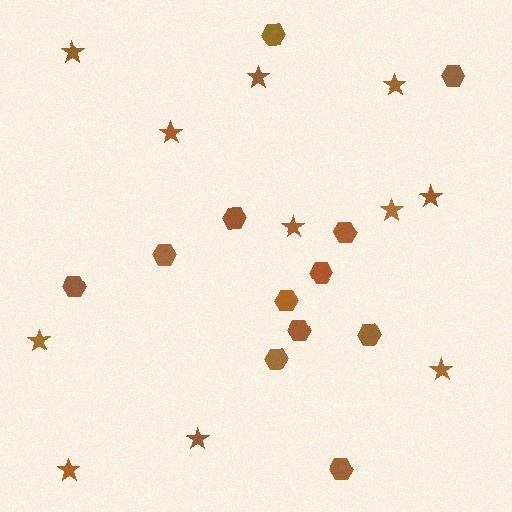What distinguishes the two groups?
There are 2 groups: one group of stars (11) and one group of hexagons (12).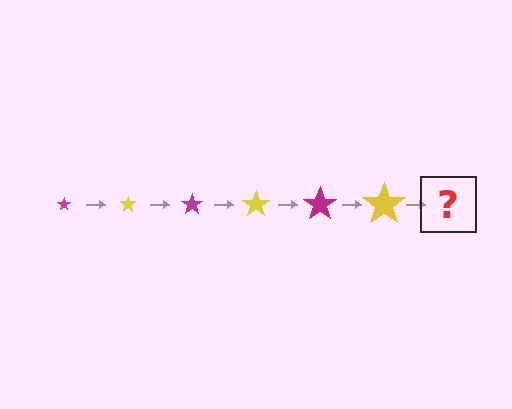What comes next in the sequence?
The next element should be a magenta star, larger than the previous one.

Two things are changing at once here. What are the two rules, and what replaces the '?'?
The two rules are that the star grows larger each step and the color cycles through magenta and yellow. The '?' should be a magenta star, larger than the previous one.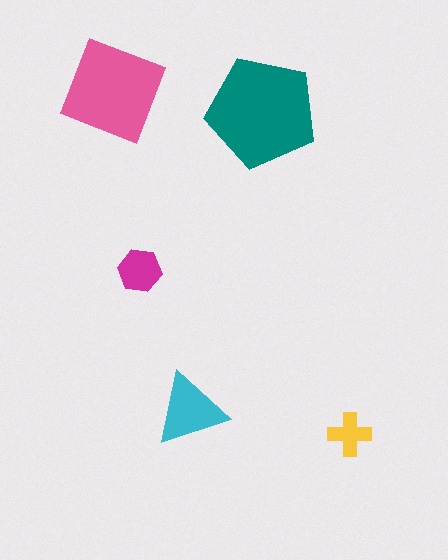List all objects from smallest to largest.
The yellow cross, the magenta hexagon, the cyan triangle, the pink square, the teal pentagon.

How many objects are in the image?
There are 5 objects in the image.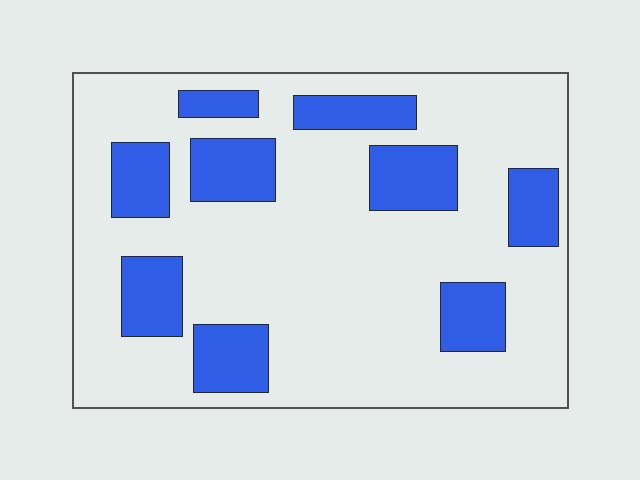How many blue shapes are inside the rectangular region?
9.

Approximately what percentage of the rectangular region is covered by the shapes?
Approximately 25%.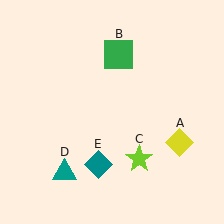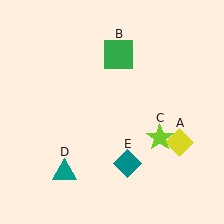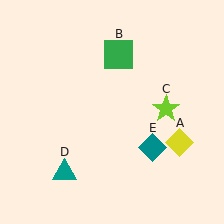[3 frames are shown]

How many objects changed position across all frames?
2 objects changed position: lime star (object C), teal diamond (object E).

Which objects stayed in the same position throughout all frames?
Yellow diamond (object A) and green square (object B) and teal triangle (object D) remained stationary.